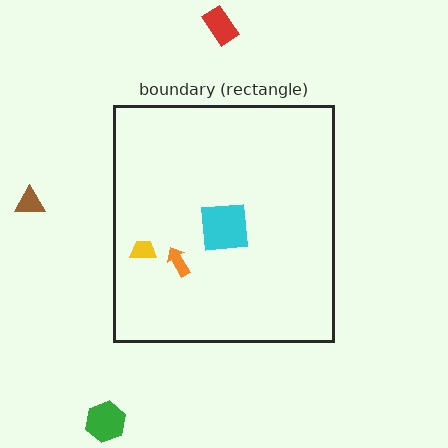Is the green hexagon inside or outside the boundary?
Outside.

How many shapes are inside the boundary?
3 inside, 3 outside.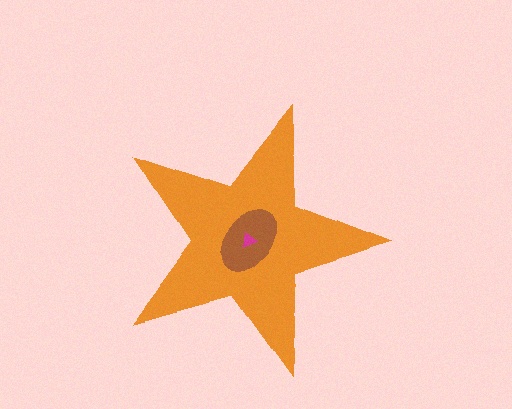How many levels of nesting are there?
3.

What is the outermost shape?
The orange star.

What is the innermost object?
The magenta triangle.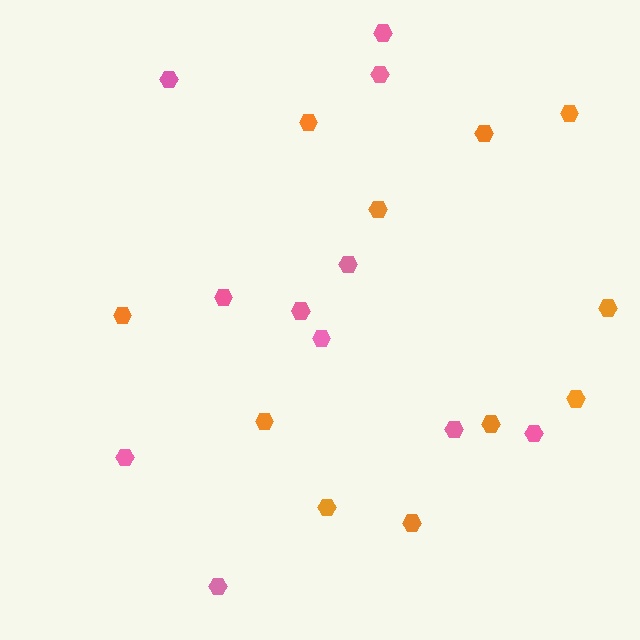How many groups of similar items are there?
There are 2 groups: one group of orange hexagons (11) and one group of pink hexagons (11).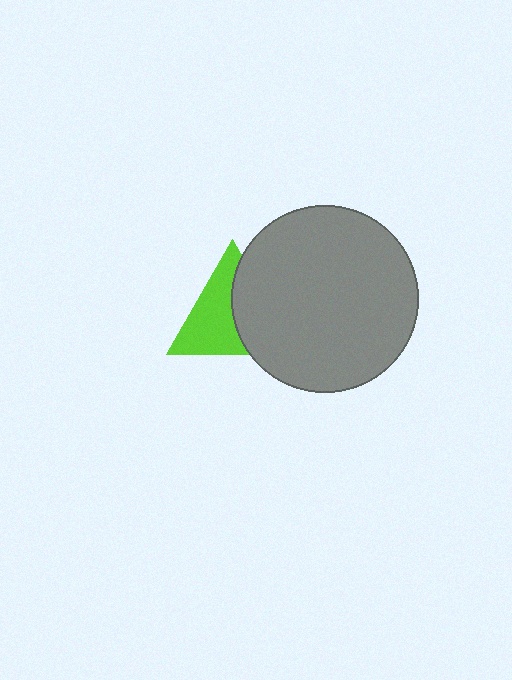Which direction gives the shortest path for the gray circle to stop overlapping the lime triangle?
Moving right gives the shortest separation.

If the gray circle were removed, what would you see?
You would see the complete lime triangle.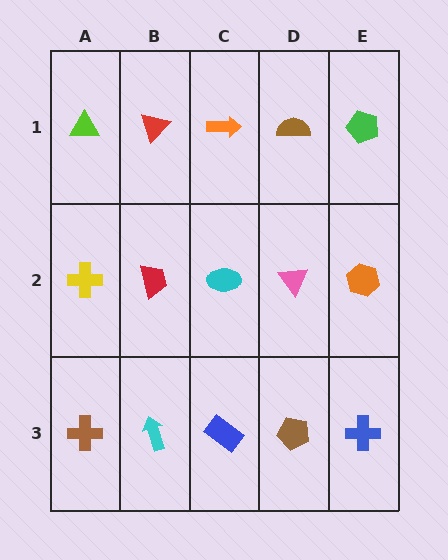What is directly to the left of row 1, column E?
A brown semicircle.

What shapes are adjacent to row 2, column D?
A brown semicircle (row 1, column D), a brown pentagon (row 3, column D), a cyan ellipse (row 2, column C), an orange hexagon (row 2, column E).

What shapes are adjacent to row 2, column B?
A red triangle (row 1, column B), a cyan arrow (row 3, column B), a yellow cross (row 2, column A), a cyan ellipse (row 2, column C).